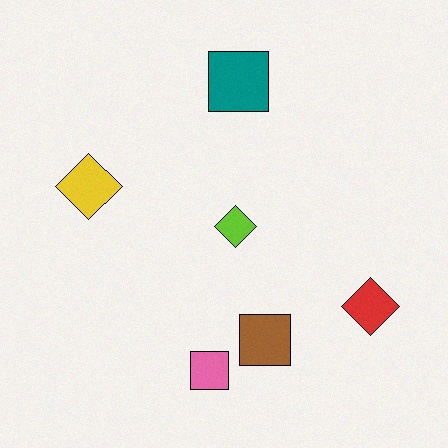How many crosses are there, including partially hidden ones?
There are no crosses.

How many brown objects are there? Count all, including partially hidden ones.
There is 1 brown object.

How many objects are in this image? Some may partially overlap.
There are 6 objects.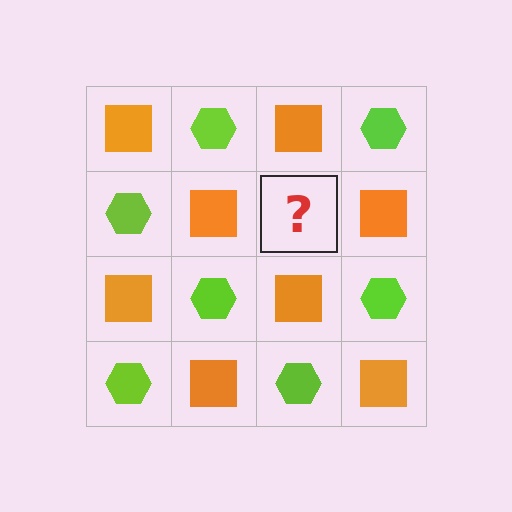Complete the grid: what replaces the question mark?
The question mark should be replaced with a lime hexagon.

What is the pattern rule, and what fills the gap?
The rule is that it alternates orange square and lime hexagon in a checkerboard pattern. The gap should be filled with a lime hexagon.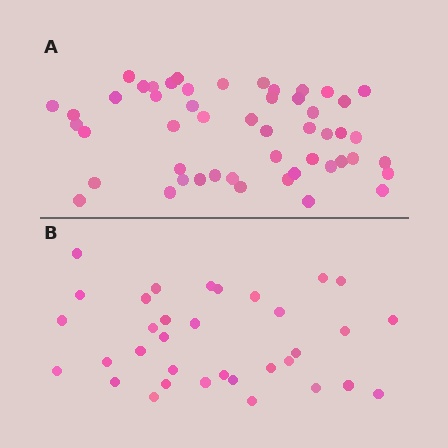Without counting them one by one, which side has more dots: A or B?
Region A (the top region) has more dots.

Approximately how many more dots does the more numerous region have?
Region A has approximately 15 more dots than region B.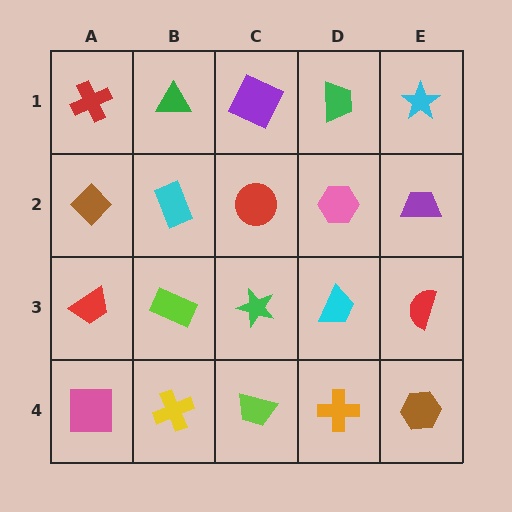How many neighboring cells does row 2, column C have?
4.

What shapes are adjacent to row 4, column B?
A lime rectangle (row 3, column B), a pink square (row 4, column A), a lime trapezoid (row 4, column C).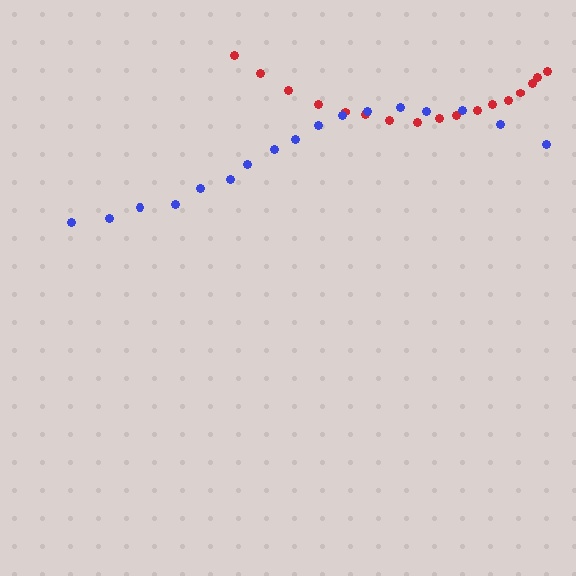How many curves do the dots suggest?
There are 2 distinct paths.